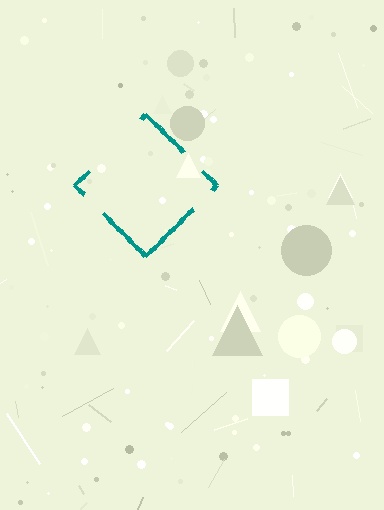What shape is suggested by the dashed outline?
The dashed outline suggests a diamond.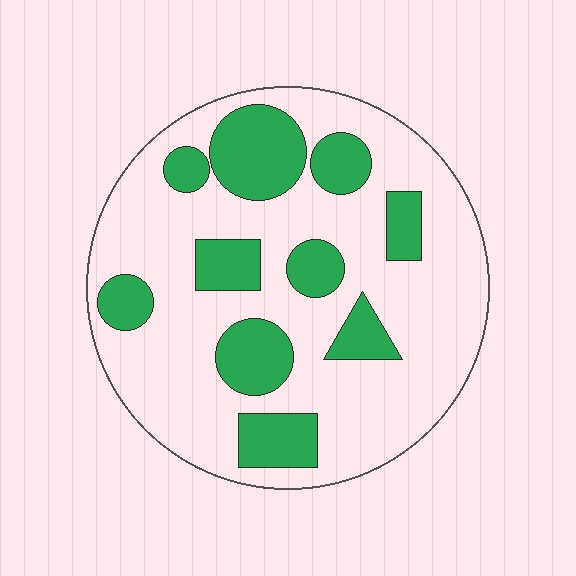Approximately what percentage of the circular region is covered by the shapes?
Approximately 30%.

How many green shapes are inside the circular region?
10.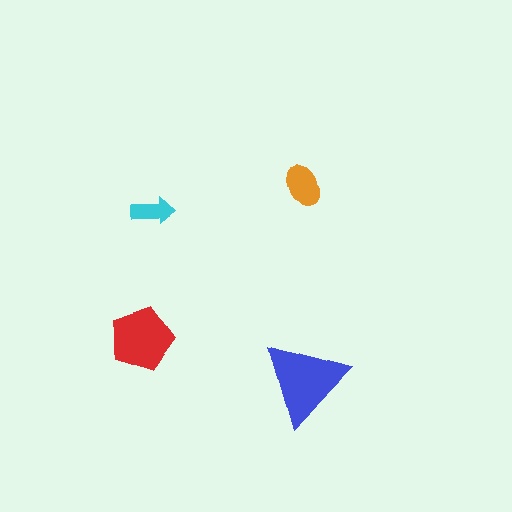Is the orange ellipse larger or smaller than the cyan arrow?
Larger.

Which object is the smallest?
The cyan arrow.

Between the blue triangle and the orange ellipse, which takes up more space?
The blue triangle.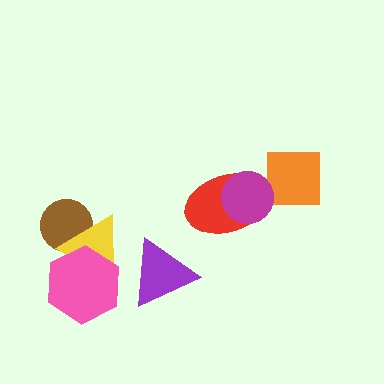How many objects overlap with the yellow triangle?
2 objects overlap with the yellow triangle.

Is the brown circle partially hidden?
Yes, it is partially covered by another shape.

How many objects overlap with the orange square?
0 objects overlap with the orange square.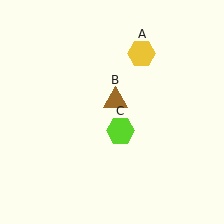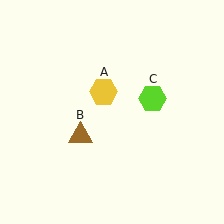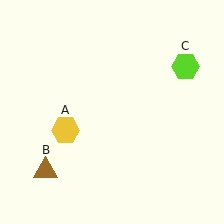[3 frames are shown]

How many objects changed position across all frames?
3 objects changed position: yellow hexagon (object A), brown triangle (object B), lime hexagon (object C).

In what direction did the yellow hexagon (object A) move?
The yellow hexagon (object A) moved down and to the left.